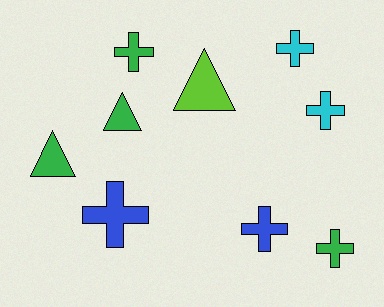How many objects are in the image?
There are 9 objects.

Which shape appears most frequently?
Cross, with 6 objects.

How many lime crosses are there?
There are no lime crosses.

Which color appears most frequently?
Green, with 4 objects.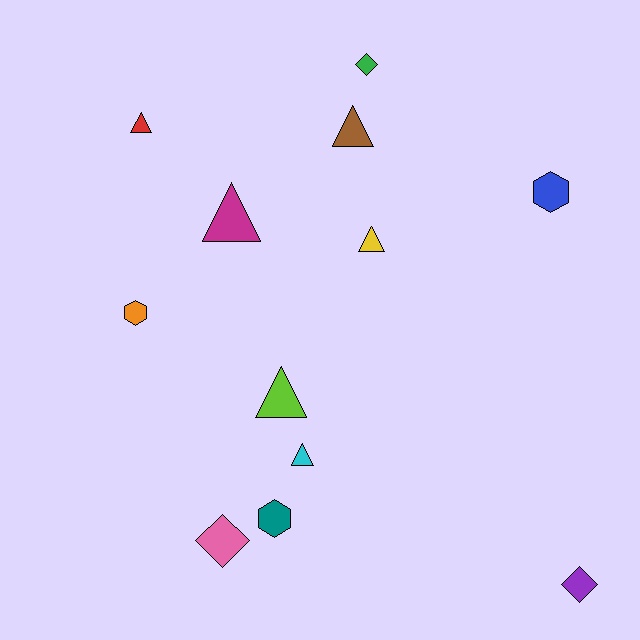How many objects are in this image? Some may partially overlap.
There are 12 objects.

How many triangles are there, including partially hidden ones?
There are 6 triangles.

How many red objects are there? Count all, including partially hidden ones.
There is 1 red object.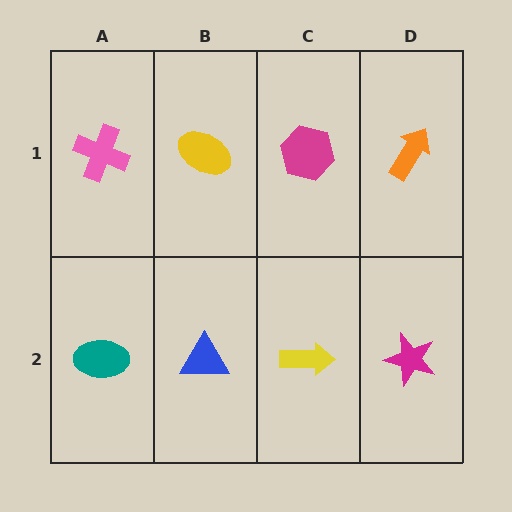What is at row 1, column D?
An orange arrow.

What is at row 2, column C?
A yellow arrow.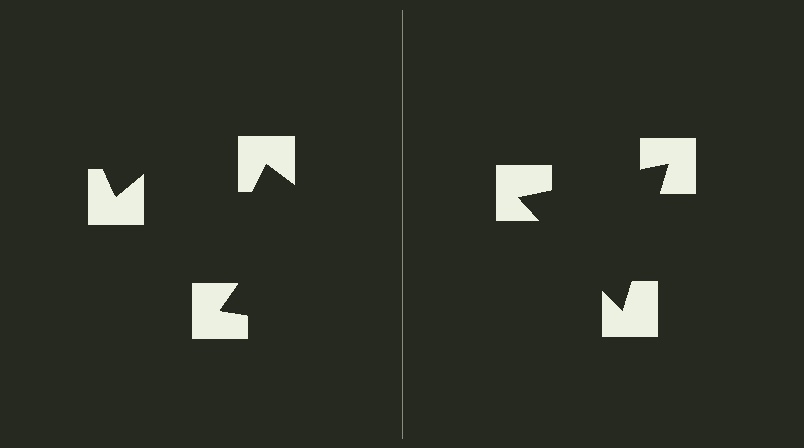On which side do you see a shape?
An illusory triangle appears on the right side. On the left side the wedge cuts are rotated, so no coherent shape forms.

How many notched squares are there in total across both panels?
6 — 3 on each side.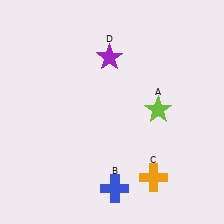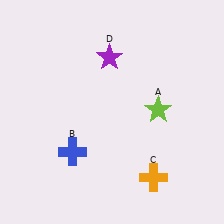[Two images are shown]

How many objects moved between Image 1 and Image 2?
1 object moved between the two images.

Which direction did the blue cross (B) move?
The blue cross (B) moved left.